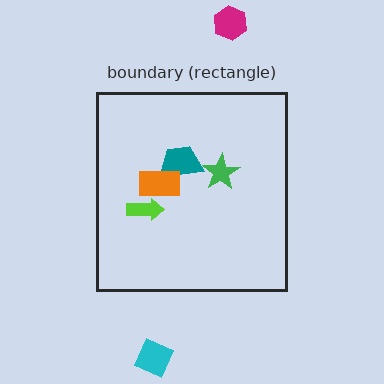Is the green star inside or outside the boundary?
Inside.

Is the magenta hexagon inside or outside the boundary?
Outside.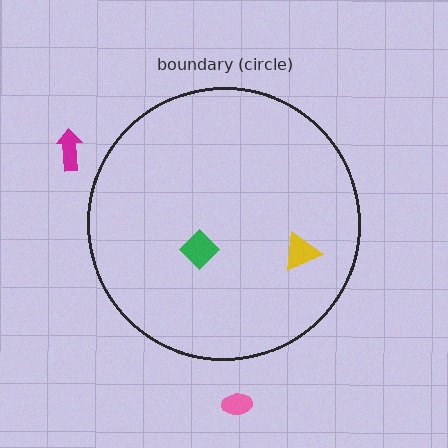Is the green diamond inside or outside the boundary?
Inside.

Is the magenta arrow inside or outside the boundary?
Outside.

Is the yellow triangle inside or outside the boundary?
Inside.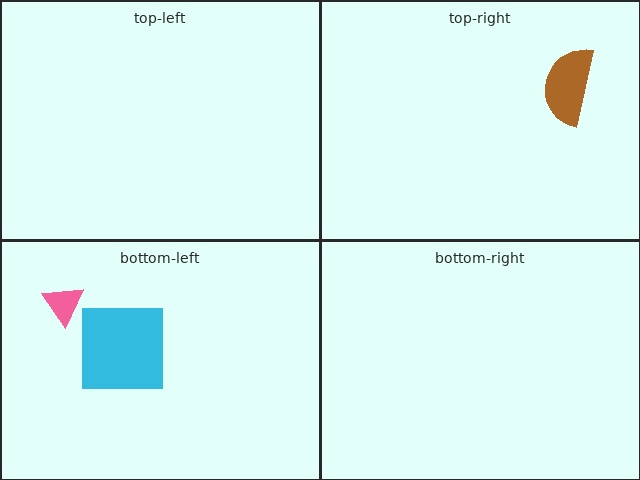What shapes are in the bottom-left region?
The cyan square, the pink triangle.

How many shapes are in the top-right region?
1.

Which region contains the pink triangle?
The bottom-left region.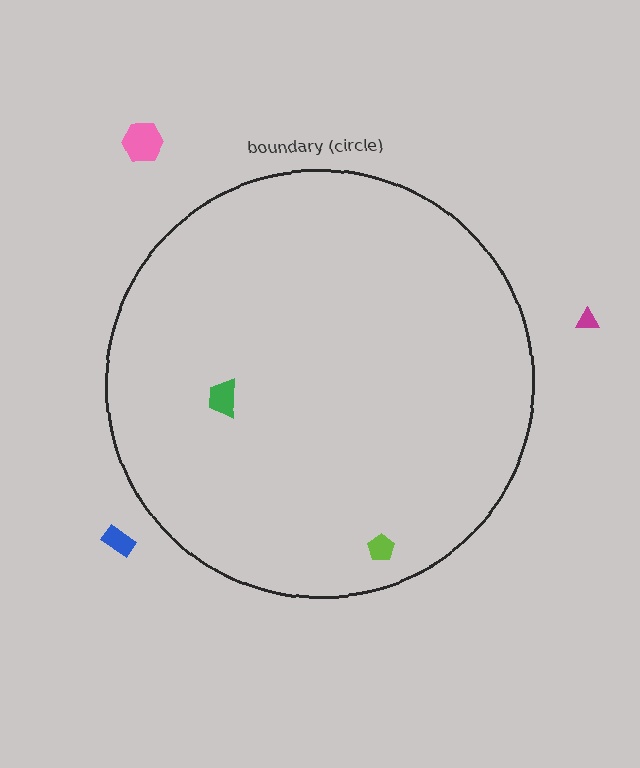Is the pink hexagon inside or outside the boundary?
Outside.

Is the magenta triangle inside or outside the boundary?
Outside.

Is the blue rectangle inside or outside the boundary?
Outside.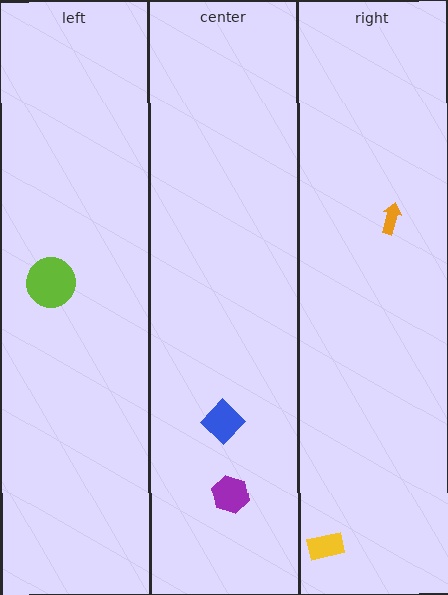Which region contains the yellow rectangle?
The right region.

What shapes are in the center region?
The purple hexagon, the blue diamond.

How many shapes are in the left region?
1.